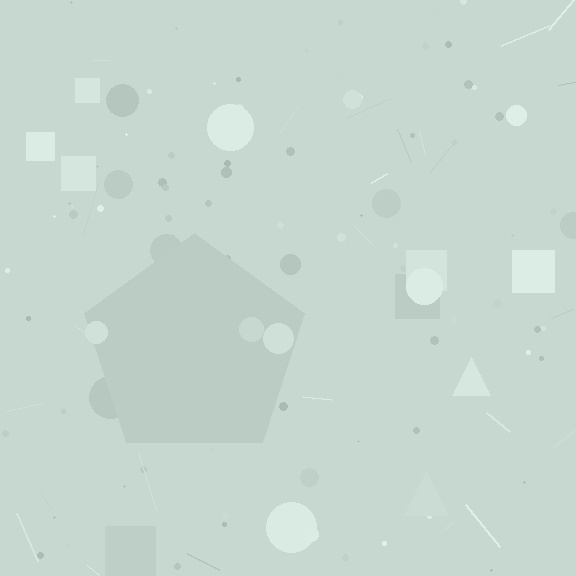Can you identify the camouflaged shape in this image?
The camouflaged shape is a pentagon.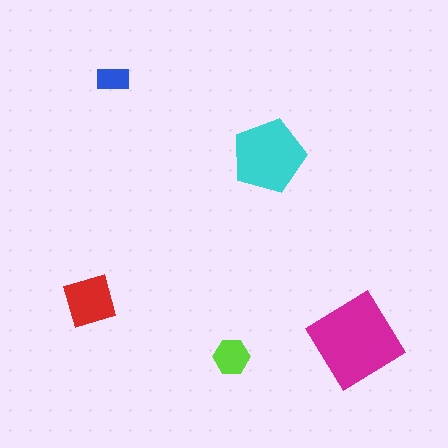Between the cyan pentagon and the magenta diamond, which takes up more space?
The magenta diamond.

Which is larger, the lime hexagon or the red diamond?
The red diamond.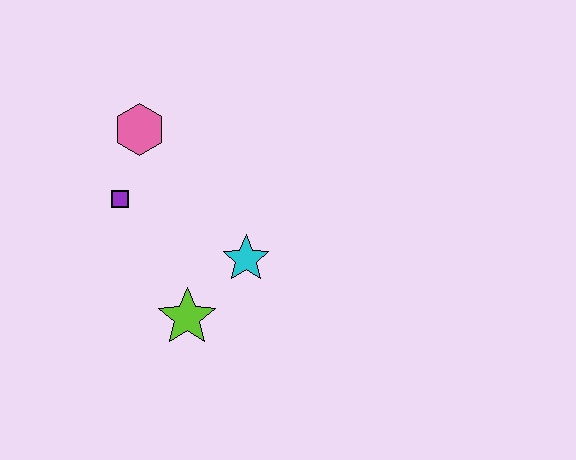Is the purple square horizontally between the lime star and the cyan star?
No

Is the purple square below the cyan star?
No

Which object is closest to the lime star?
The cyan star is closest to the lime star.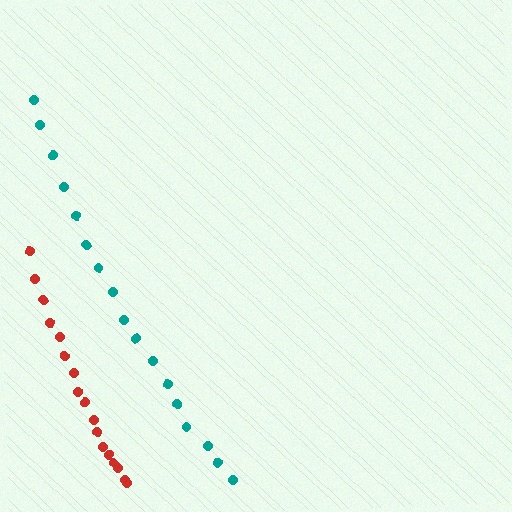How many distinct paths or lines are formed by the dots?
There are 2 distinct paths.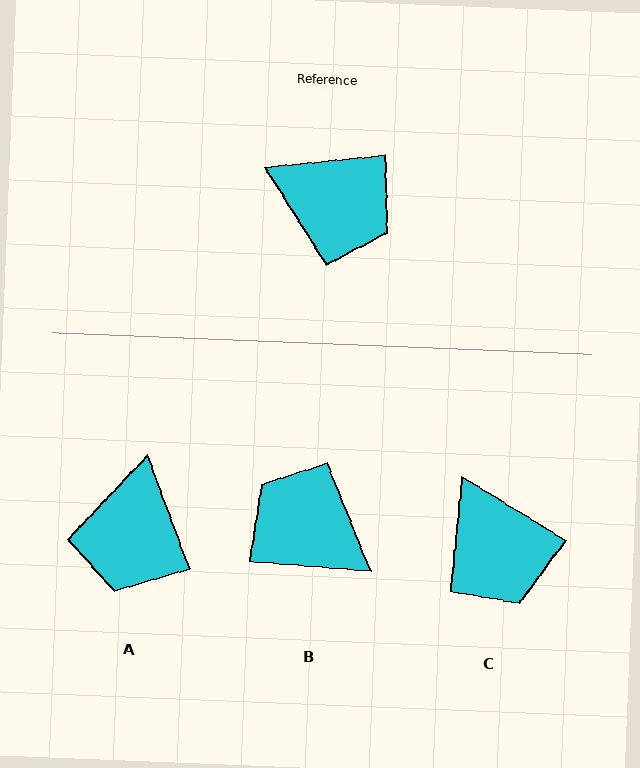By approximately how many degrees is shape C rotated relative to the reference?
Approximately 37 degrees clockwise.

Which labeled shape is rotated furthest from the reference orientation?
B, about 170 degrees away.